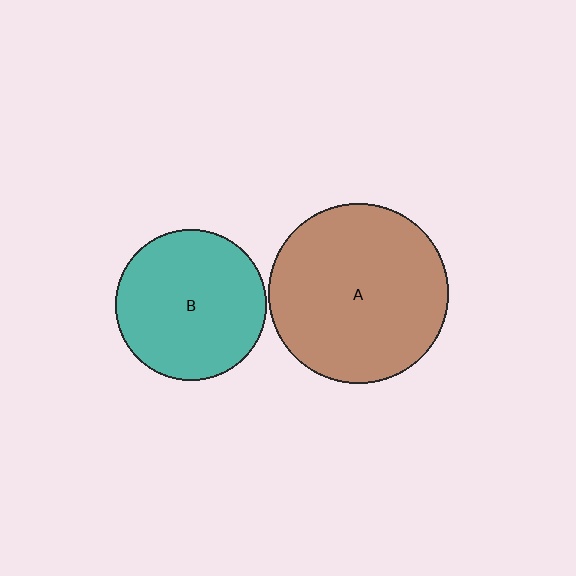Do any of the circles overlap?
No, none of the circles overlap.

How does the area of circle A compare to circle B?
Approximately 1.4 times.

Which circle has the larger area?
Circle A (brown).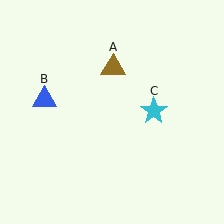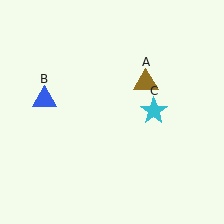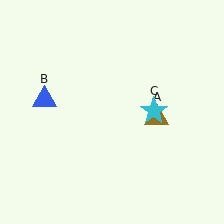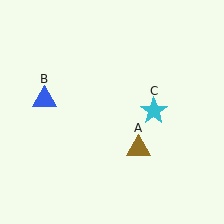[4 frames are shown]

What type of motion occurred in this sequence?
The brown triangle (object A) rotated clockwise around the center of the scene.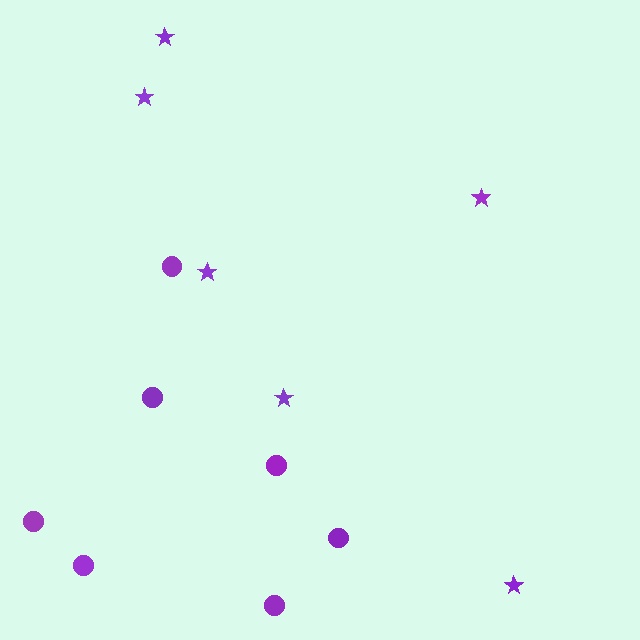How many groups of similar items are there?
There are 2 groups: one group of stars (6) and one group of circles (7).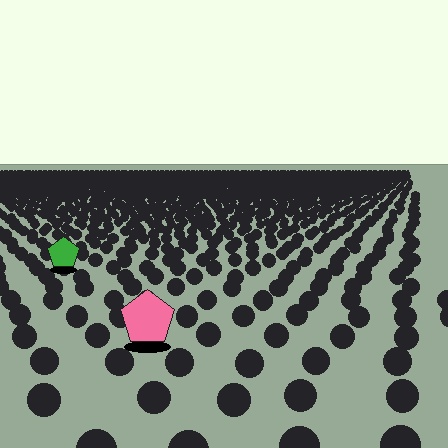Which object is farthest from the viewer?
The green pentagon is farthest from the viewer. It appears smaller and the ground texture around it is denser.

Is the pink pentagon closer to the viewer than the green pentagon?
Yes. The pink pentagon is closer — you can tell from the texture gradient: the ground texture is coarser near it.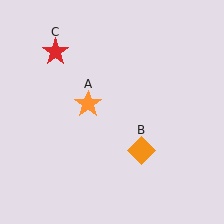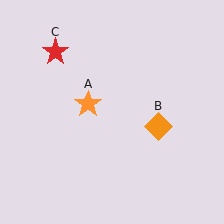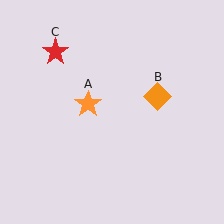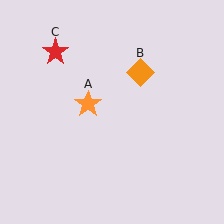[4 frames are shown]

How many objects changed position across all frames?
1 object changed position: orange diamond (object B).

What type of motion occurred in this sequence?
The orange diamond (object B) rotated counterclockwise around the center of the scene.